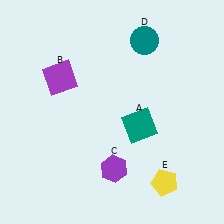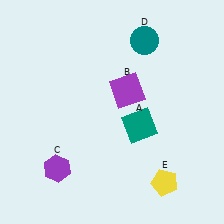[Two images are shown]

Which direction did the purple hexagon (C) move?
The purple hexagon (C) moved left.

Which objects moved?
The objects that moved are: the purple square (B), the purple hexagon (C).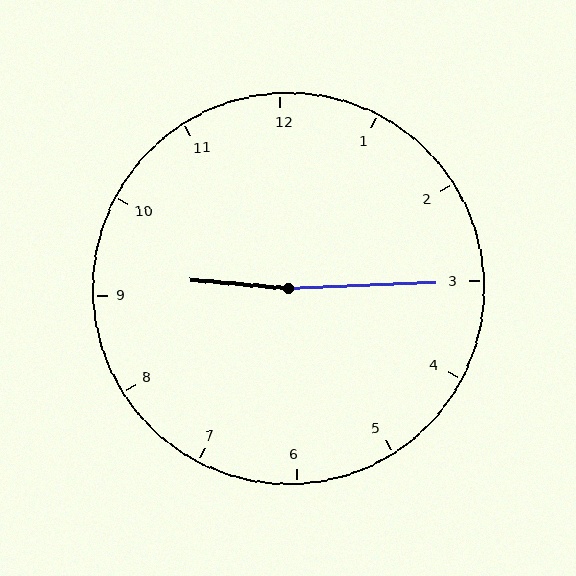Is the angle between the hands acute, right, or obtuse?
It is obtuse.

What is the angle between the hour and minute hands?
Approximately 172 degrees.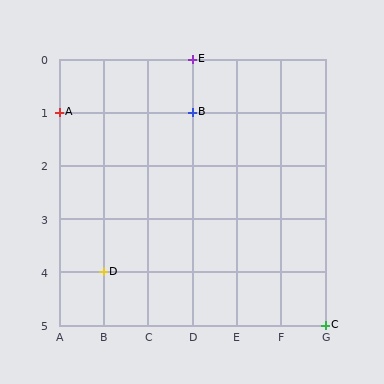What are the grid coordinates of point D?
Point D is at grid coordinates (B, 4).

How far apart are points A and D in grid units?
Points A and D are 1 column and 3 rows apart (about 3.2 grid units diagonally).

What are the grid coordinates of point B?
Point B is at grid coordinates (D, 1).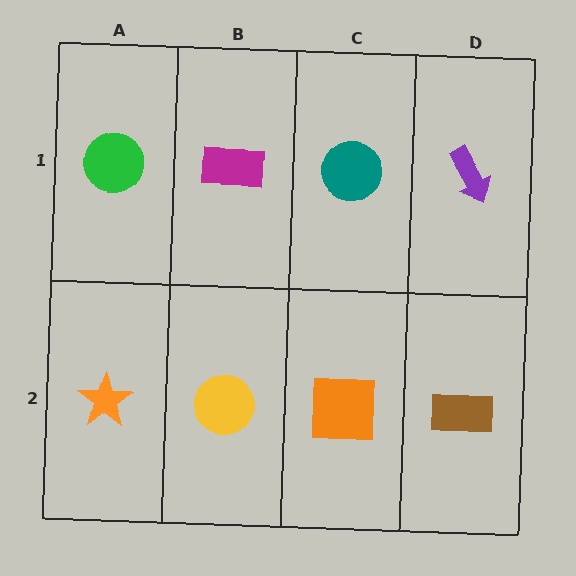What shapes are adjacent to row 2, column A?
A green circle (row 1, column A), a yellow circle (row 2, column B).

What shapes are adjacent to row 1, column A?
An orange star (row 2, column A), a magenta rectangle (row 1, column B).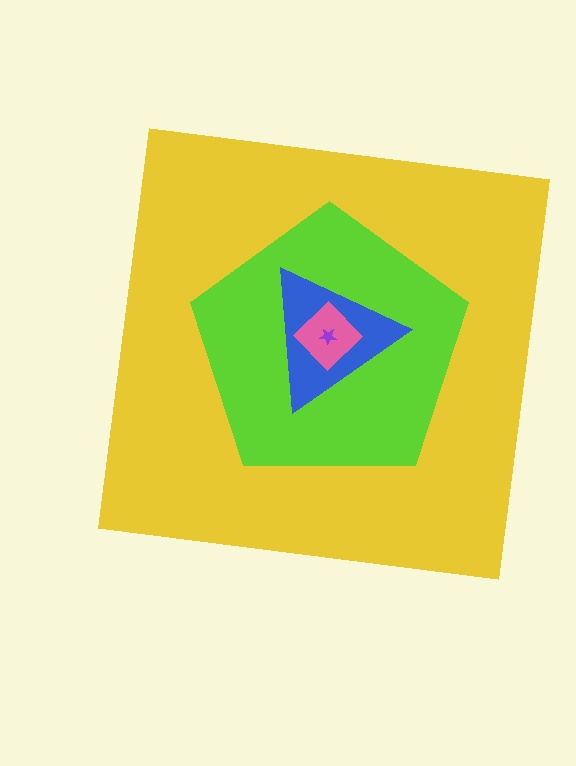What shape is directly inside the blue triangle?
The pink diamond.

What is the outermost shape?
The yellow square.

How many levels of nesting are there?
5.